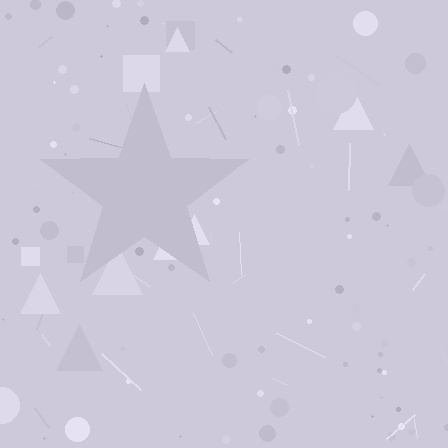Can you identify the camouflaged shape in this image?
The camouflaged shape is a star.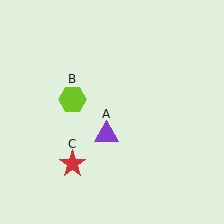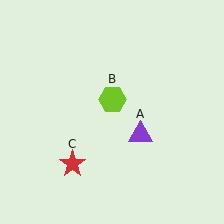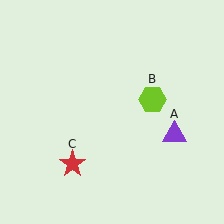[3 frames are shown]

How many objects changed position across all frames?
2 objects changed position: purple triangle (object A), lime hexagon (object B).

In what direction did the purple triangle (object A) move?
The purple triangle (object A) moved right.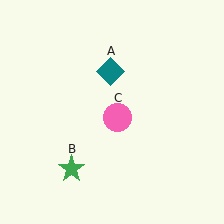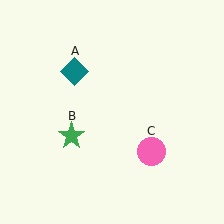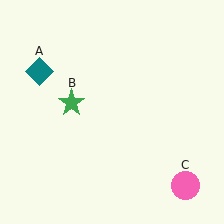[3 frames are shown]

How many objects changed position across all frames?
3 objects changed position: teal diamond (object A), green star (object B), pink circle (object C).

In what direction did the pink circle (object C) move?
The pink circle (object C) moved down and to the right.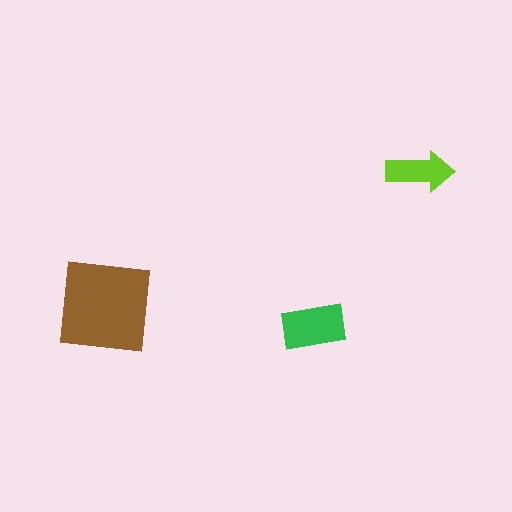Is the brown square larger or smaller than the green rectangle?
Larger.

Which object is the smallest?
The lime arrow.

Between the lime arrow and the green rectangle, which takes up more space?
The green rectangle.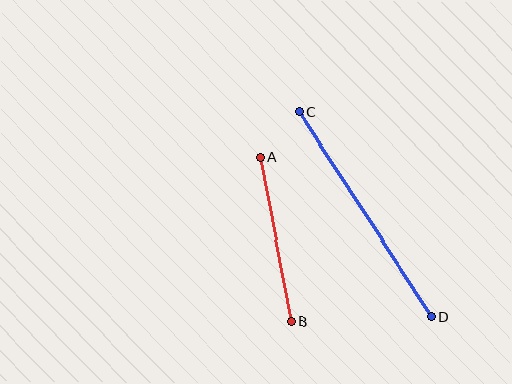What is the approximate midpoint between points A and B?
The midpoint is at approximately (276, 240) pixels.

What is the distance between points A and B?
The distance is approximately 167 pixels.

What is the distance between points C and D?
The distance is approximately 243 pixels.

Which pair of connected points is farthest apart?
Points C and D are farthest apart.